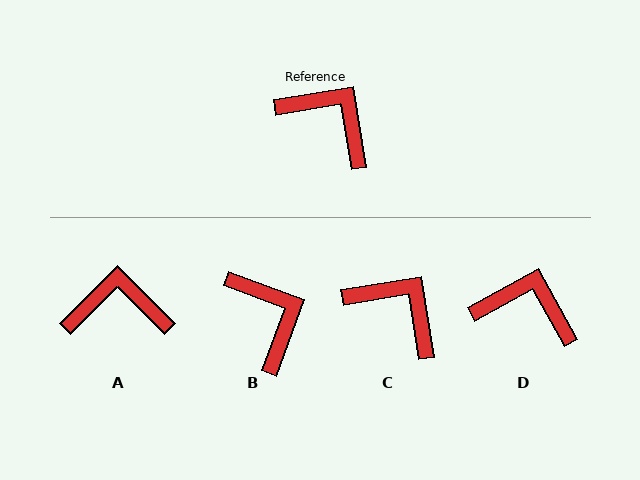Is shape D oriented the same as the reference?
No, it is off by about 20 degrees.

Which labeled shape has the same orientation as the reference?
C.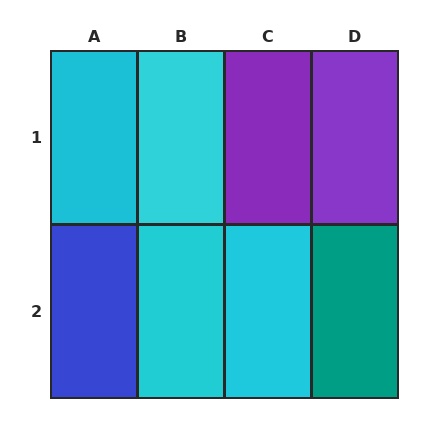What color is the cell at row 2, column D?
Teal.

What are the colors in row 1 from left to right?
Cyan, cyan, purple, purple.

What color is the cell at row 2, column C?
Cyan.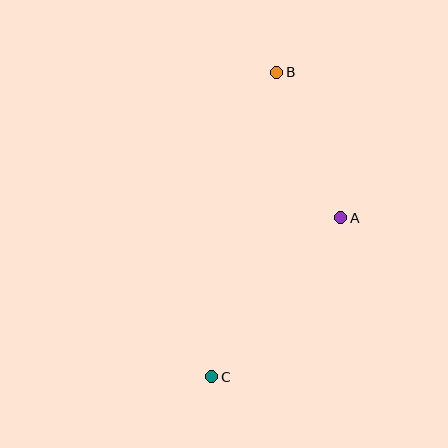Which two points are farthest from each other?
Points B and C are farthest from each other.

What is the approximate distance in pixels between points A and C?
The distance between A and C is approximately 205 pixels.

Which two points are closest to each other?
Points A and B are closest to each other.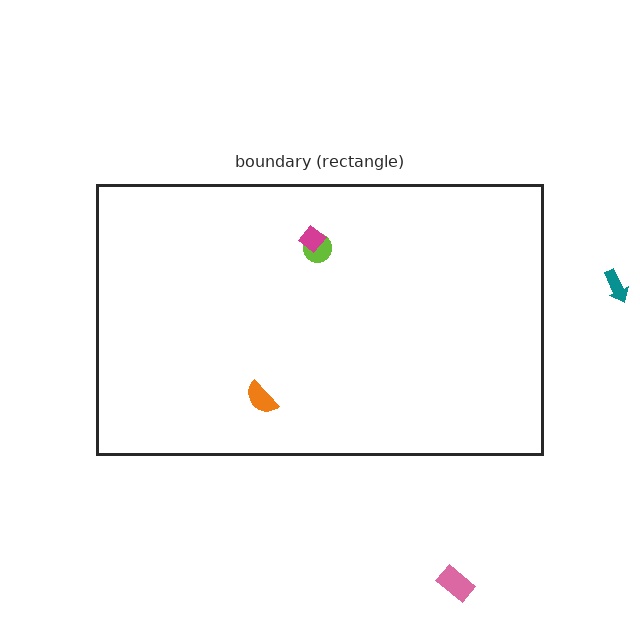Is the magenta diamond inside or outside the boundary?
Inside.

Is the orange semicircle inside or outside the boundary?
Inside.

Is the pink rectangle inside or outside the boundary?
Outside.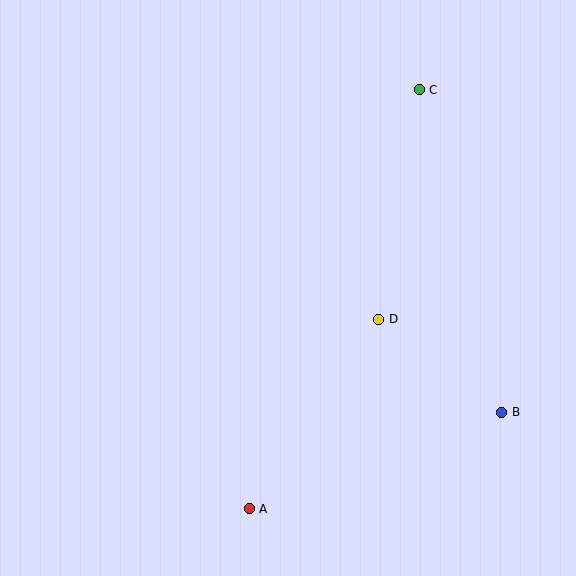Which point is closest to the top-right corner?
Point C is closest to the top-right corner.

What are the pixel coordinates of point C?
Point C is at (419, 90).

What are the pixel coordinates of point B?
Point B is at (502, 412).